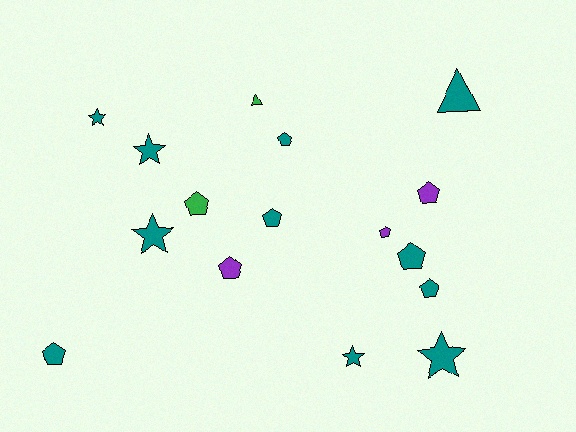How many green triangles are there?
There is 1 green triangle.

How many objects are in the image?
There are 16 objects.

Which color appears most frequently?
Teal, with 11 objects.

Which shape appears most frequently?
Pentagon, with 9 objects.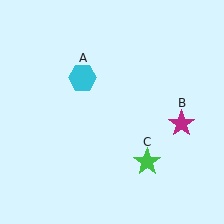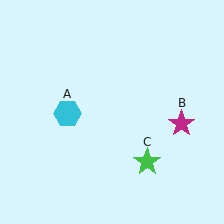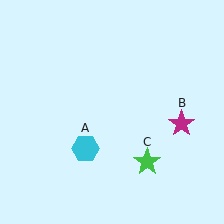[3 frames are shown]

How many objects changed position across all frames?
1 object changed position: cyan hexagon (object A).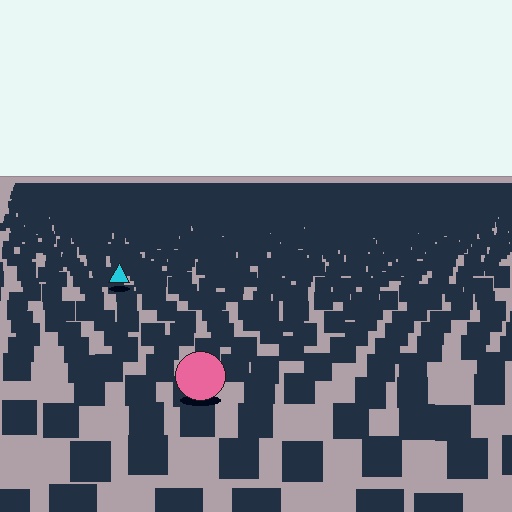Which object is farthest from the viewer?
The cyan triangle is farthest from the viewer. It appears smaller and the ground texture around it is denser.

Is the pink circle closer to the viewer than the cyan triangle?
Yes. The pink circle is closer — you can tell from the texture gradient: the ground texture is coarser near it.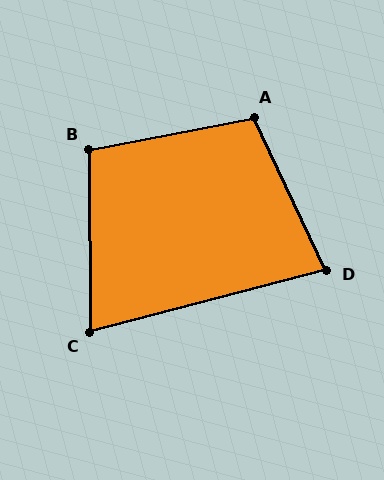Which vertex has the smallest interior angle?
C, at approximately 76 degrees.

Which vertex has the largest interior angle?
A, at approximately 104 degrees.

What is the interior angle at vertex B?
Approximately 100 degrees (obtuse).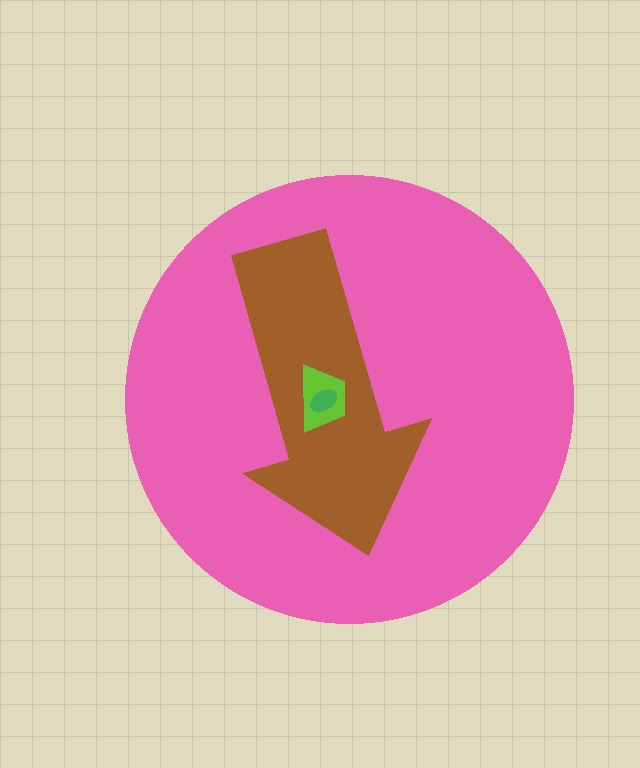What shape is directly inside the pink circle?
The brown arrow.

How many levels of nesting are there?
4.